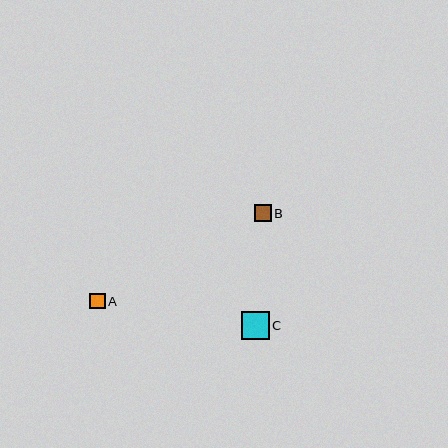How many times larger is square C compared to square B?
Square C is approximately 1.7 times the size of square B.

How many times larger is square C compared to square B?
Square C is approximately 1.7 times the size of square B.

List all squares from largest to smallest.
From largest to smallest: C, B, A.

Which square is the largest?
Square C is the largest with a size of approximately 28 pixels.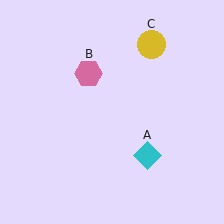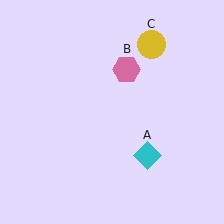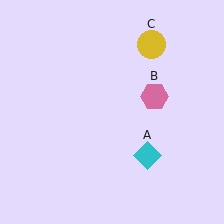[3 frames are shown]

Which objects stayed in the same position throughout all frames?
Cyan diamond (object A) and yellow circle (object C) remained stationary.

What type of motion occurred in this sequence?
The pink hexagon (object B) rotated clockwise around the center of the scene.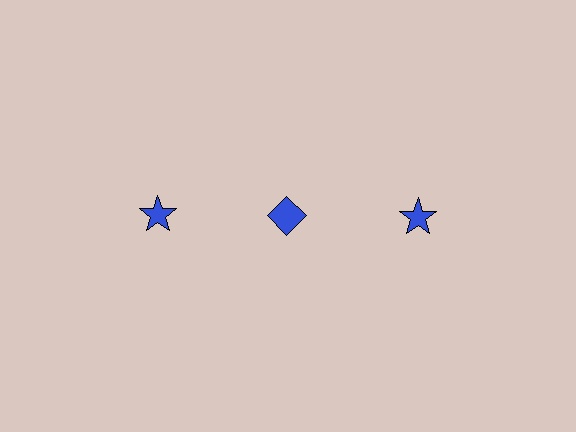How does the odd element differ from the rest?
It has a different shape: diamond instead of star.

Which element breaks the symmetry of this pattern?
The blue diamond in the top row, second from left column breaks the symmetry. All other shapes are blue stars.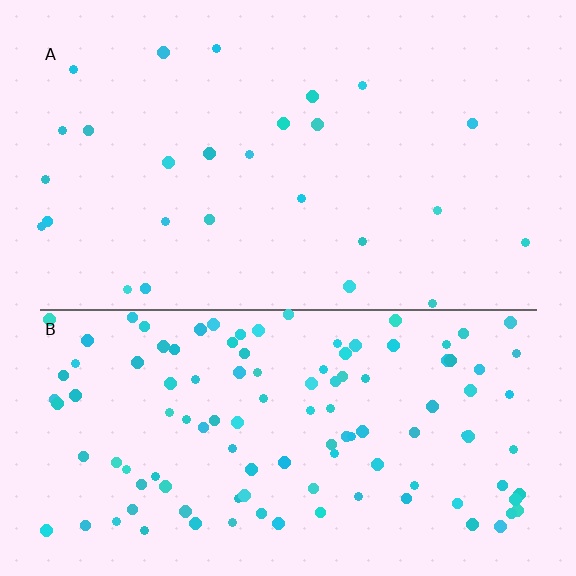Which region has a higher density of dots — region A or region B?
B (the bottom).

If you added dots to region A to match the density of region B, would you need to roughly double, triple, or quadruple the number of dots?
Approximately quadruple.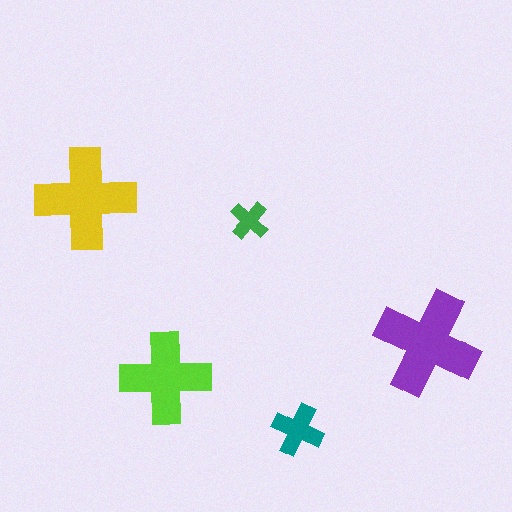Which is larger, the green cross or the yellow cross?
The yellow one.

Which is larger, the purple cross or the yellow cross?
The purple one.